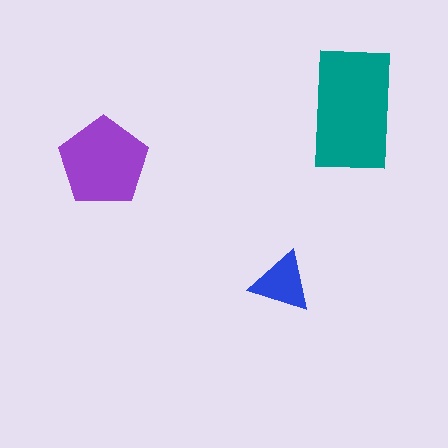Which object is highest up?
The teal rectangle is topmost.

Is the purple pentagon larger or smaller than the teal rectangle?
Smaller.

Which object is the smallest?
The blue triangle.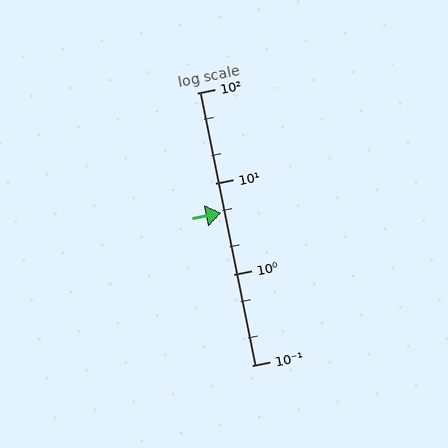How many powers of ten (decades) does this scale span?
The scale spans 3 decades, from 0.1 to 100.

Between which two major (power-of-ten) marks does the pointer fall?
The pointer is between 1 and 10.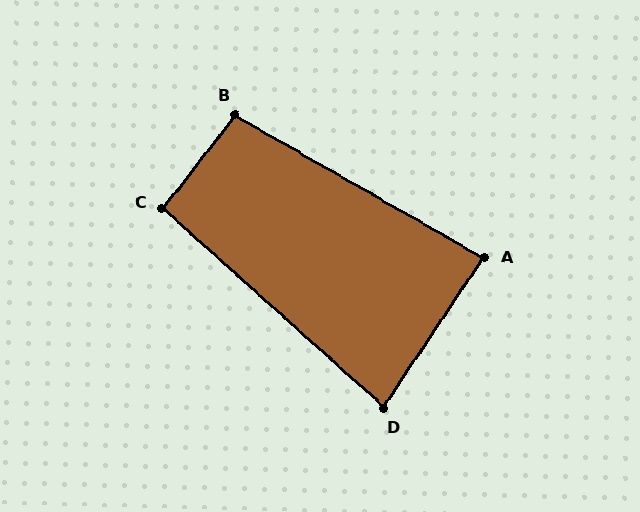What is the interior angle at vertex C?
Approximately 94 degrees (approximately right).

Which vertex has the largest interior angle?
B, at approximately 98 degrees.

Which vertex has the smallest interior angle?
D, at approximately 82 degrees.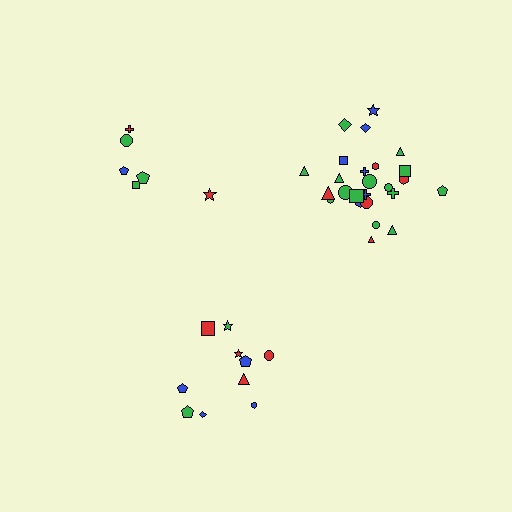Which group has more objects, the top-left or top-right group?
The top-right group.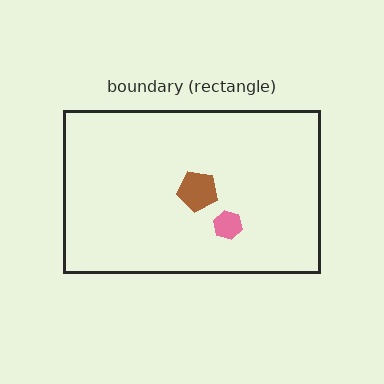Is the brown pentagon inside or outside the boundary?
Inside.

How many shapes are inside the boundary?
2 inside, 0 outside.